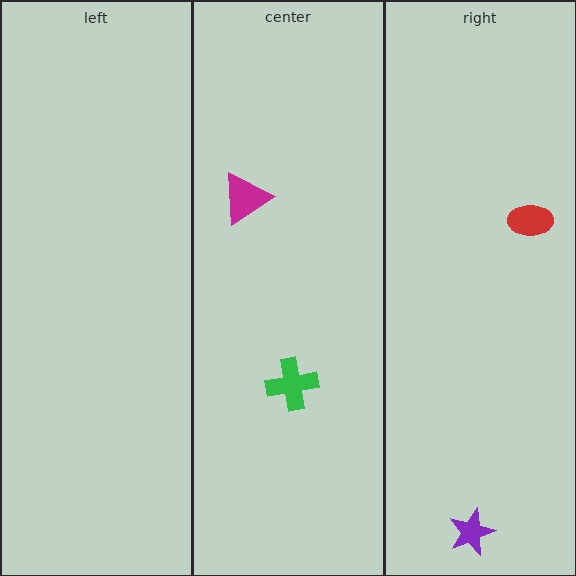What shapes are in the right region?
The red ellipse, the purple star.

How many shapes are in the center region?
2.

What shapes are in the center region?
The magenta triangle, the green cross.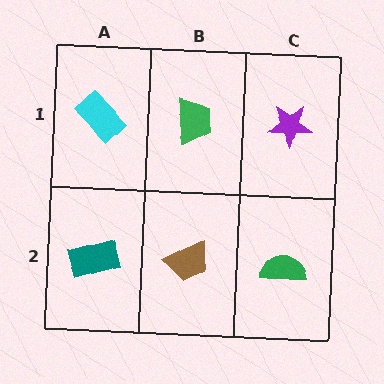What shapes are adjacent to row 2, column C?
A purple star (row 1, column C), a brown trapezoid (row 2, column B).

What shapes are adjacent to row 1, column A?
A teal rectangle (row 2, column A), a green trapezoid (row 1, column B).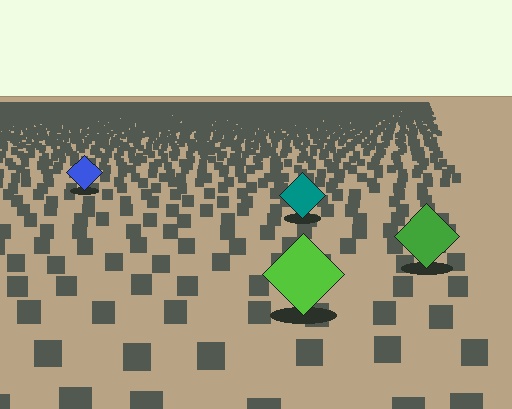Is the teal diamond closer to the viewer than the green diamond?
No. The green diamond is closer — you can tell from the texture gradient: the ground texture is coarser near it.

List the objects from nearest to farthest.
From nearest to farthest: the lime diamond, the green diamond, the teal diamond, the blue diamond.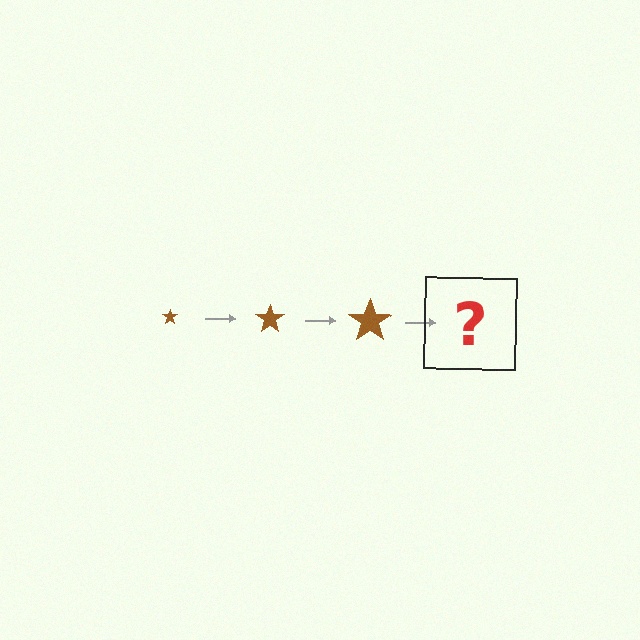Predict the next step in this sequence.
The next step is a brown star, larger than the previous one.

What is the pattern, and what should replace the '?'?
The pattern is that the star gets progressively larger each step. The '?' should be a brown star, larger than the previous one.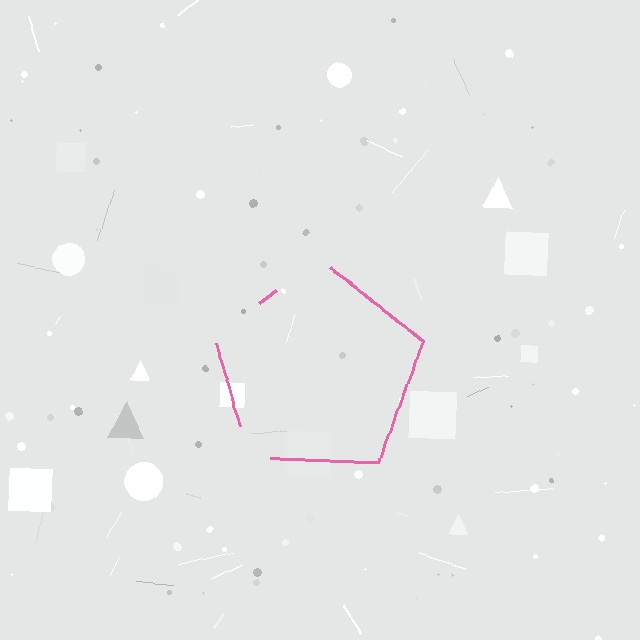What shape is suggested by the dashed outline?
The dashed outline suggests a pentagon.